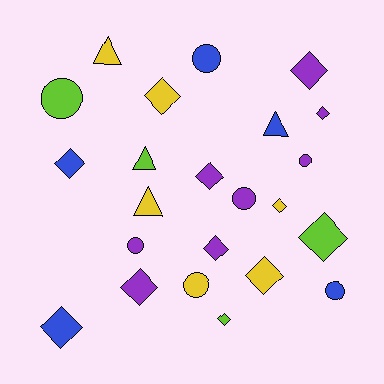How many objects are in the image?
There are 23 objects.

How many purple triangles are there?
There are no purple triangles.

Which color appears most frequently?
Purple, with 8 objects.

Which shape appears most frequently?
Diamond, with 12 objects.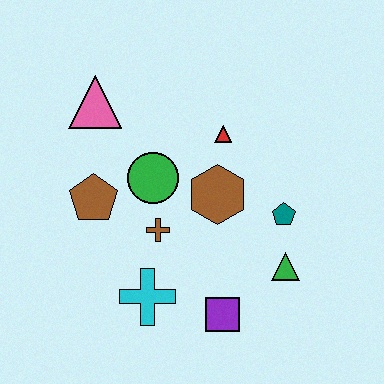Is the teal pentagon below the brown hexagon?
Yes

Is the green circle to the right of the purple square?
No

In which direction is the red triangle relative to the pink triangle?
The red triangle is to the right of the pink triangle.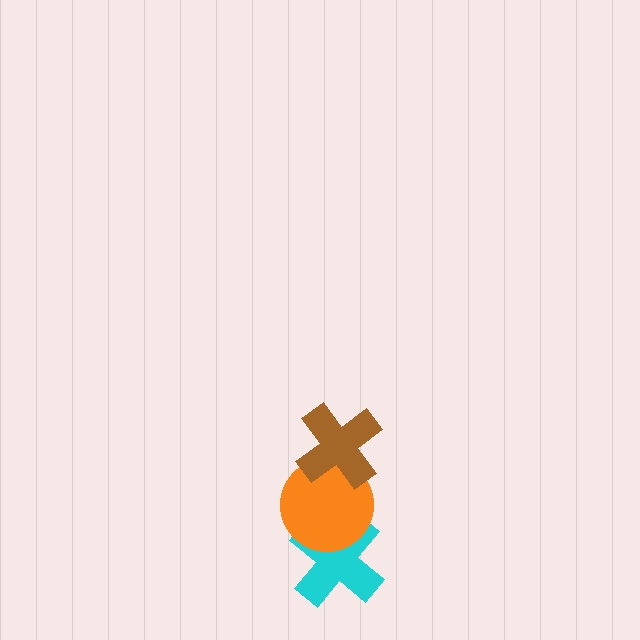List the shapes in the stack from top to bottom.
From top to bottom: the brown cross, the orange circle, the cyan cross.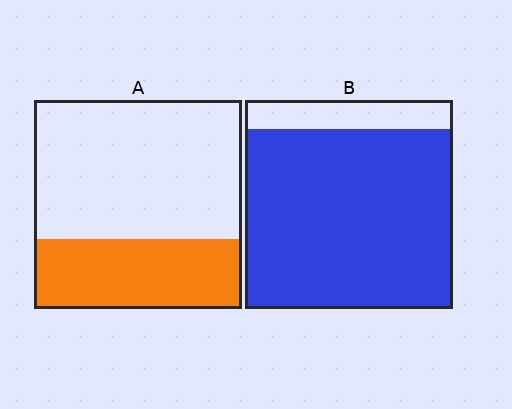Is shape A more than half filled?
No.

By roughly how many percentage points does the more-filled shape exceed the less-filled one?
By roughly 55 percentage points (B over A).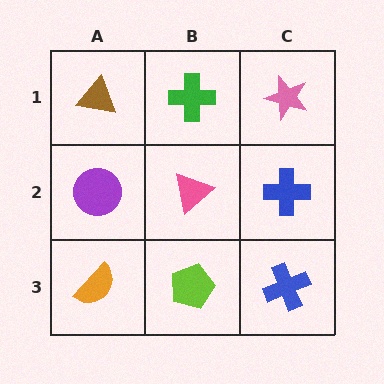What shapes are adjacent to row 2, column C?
A pink star (row 1, column C), a blue cross (row 3, column C), a pink triangle (row 2, column B).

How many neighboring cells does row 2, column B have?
4.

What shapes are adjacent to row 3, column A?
A purple circle (row 2, column A), a lime pentagon (row 3, column B).